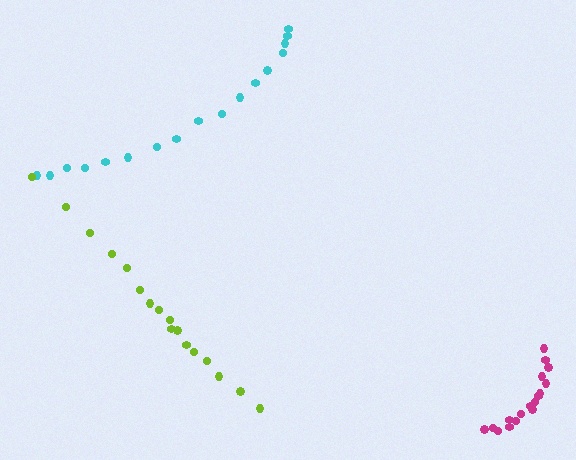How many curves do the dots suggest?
There are 3 distinct paths.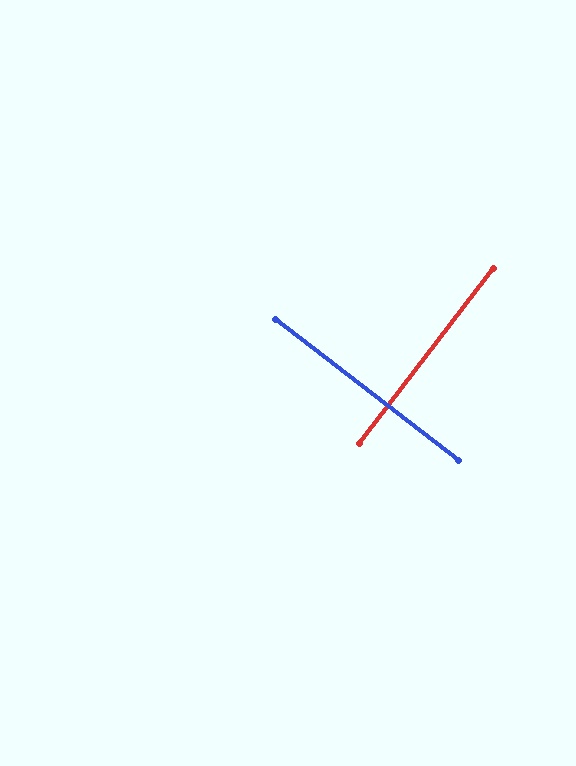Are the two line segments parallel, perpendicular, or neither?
Perpendicular — they meet at approximately 90°.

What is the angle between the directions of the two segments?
Approximately 90 degrees.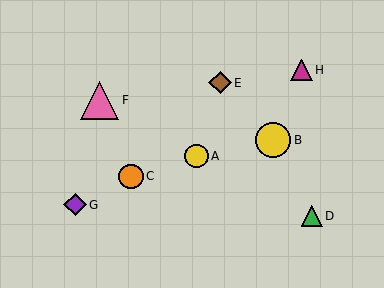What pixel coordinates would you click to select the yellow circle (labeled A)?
Click at (196, 156) to select the yellow circle A.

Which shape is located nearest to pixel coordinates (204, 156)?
The yellow circle (labeled A) at (196, 156) is nearest to that location.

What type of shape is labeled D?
Shape D is a green triangle.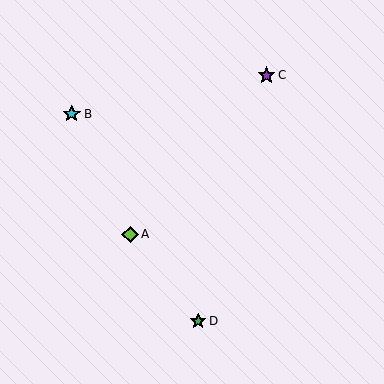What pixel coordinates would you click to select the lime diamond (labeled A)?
Click at (130, 234) to select the lime diamond A.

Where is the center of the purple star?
The center of the purple star is at (267, 75).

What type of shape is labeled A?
Shape A is a lime diamond.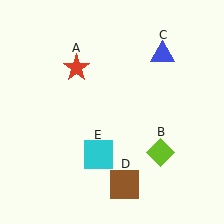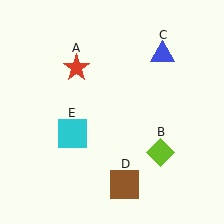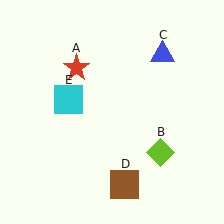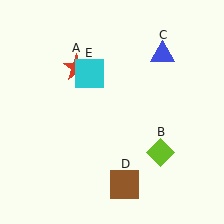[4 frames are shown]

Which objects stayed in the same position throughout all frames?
Red star (object A) and lime diamond (object B) and blue triangle (object C) and brown square (object D) remained stationary.